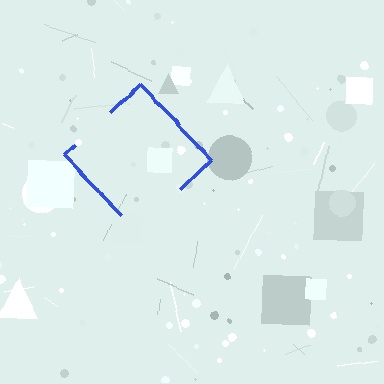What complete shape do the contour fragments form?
The contour fragments form a diamond.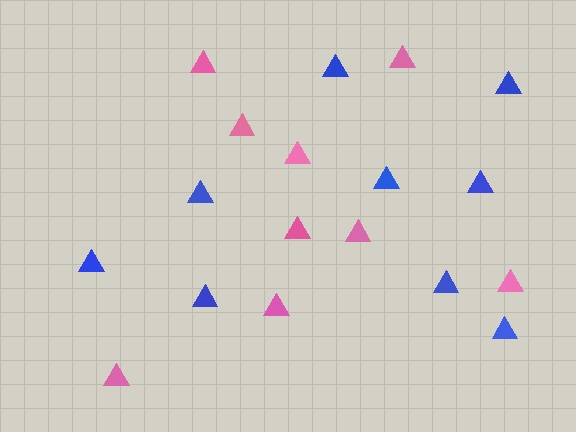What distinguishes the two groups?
There are 2 groups: one group of blue triangles (9) and one group of pink triangles (9).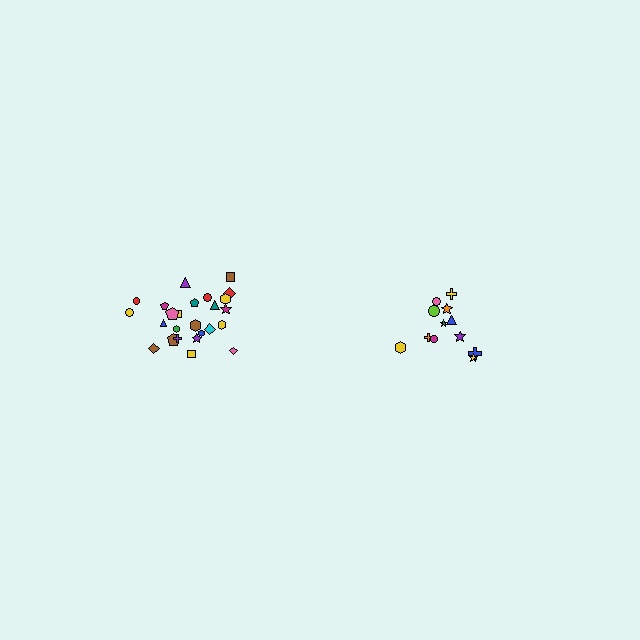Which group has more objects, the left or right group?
The left group.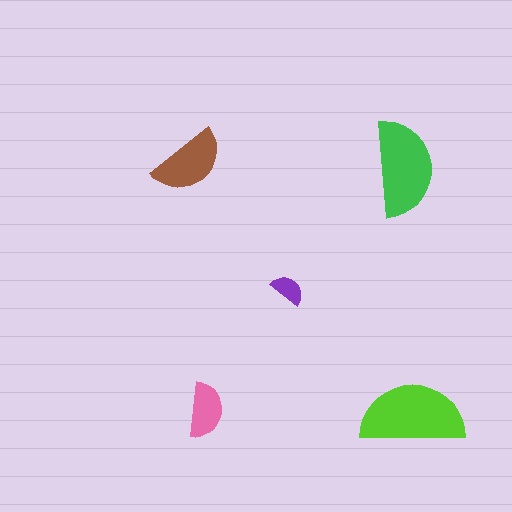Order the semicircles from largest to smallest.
the lime one, the green one, the brown one, the pink one, the purple one.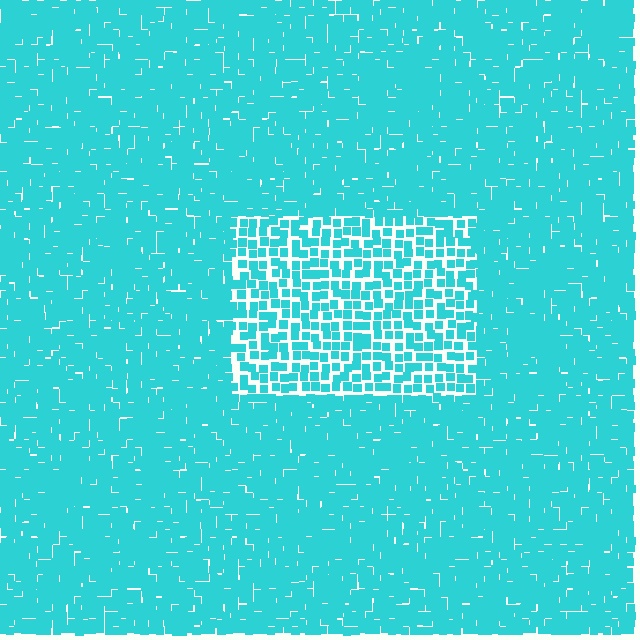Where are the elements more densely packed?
The elements are more densely packed outside the rectangle boundary.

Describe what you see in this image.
The image contains small cyan elements arranged at two different densities. A rectangle-shaped region is visible where the elements are less densely packed than the surrounding area.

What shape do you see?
I see a rectangle.